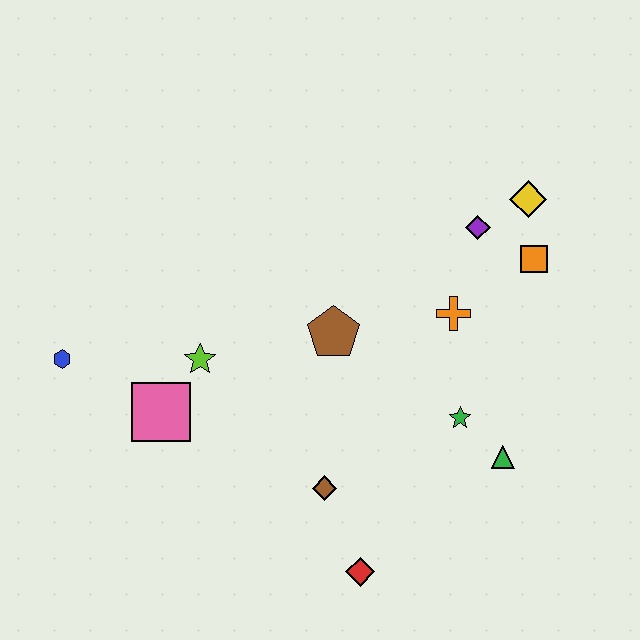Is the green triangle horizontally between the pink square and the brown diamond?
No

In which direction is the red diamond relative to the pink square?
The red diamond is to the right of the pink square.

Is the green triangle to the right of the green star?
Yes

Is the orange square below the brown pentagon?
No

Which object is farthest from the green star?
The blue hexagon is farthest from the green star.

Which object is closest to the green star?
The green triangle is closest to the green star.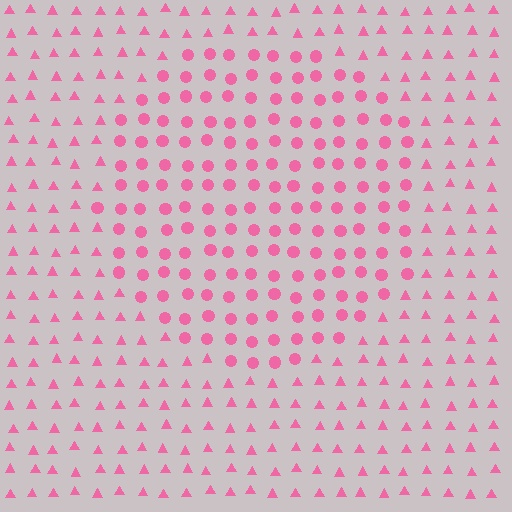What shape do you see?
I see a circle.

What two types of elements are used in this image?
The image uses circles inside the circle region and triangles outside it.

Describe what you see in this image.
The image is filled with small pink elements arranged in a uniform grid. A circle-shaped region contains circles, while the surrounding area contains triangles. The boundary is defined purely by the change in element shape.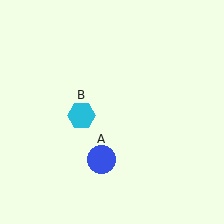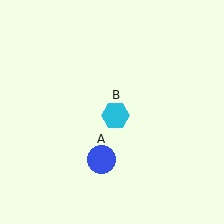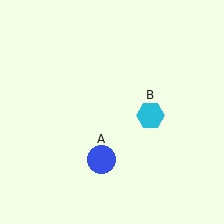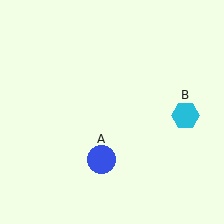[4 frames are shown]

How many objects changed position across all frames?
1 object changed position: cyan hexagon (object B).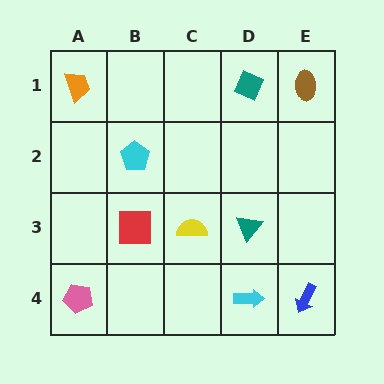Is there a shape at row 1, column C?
No, that cell is empty.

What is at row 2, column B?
A cyan pentagon.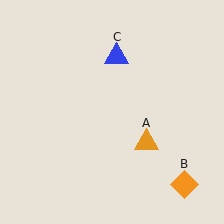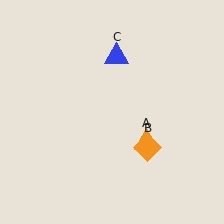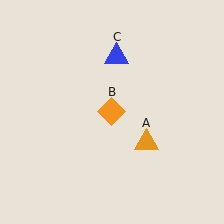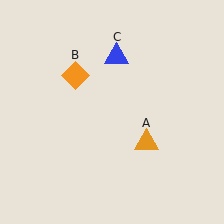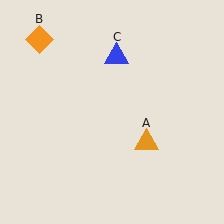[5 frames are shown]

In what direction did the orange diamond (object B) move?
The orange diamond (object B) moved up and to the left.